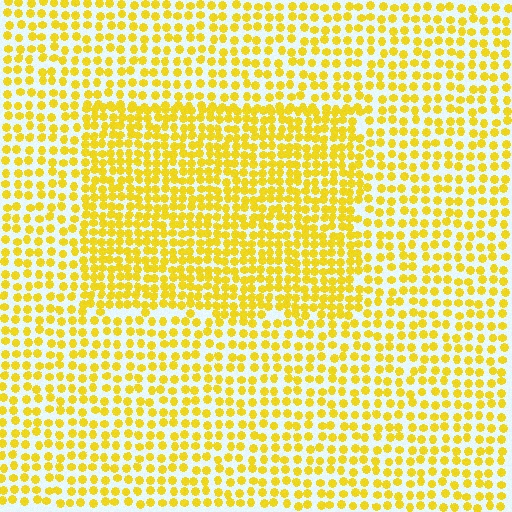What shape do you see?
I see a rectangle.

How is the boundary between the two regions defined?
The boundary is defined by a change in element density (approximately 1.6x ratio). All elements are the same color, size, and shape.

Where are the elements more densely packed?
The elements are more densely packed inside the rectangle boundary.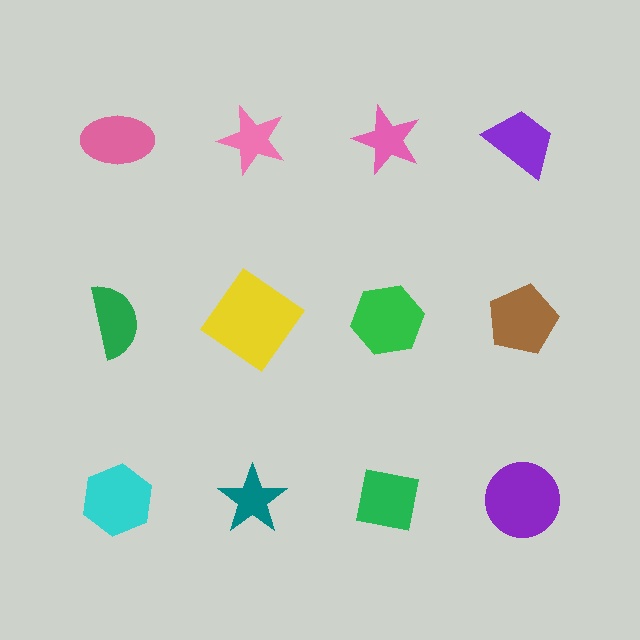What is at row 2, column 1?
A green semicircle.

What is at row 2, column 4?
A brown pentagon.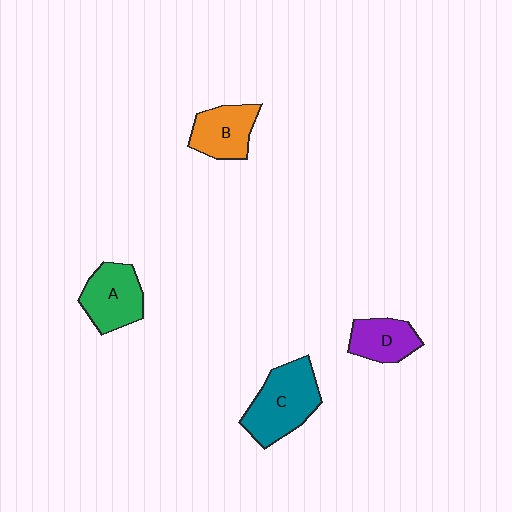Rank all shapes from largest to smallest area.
From largest to smallest: C (teal), A (green), B (orange), D (purple).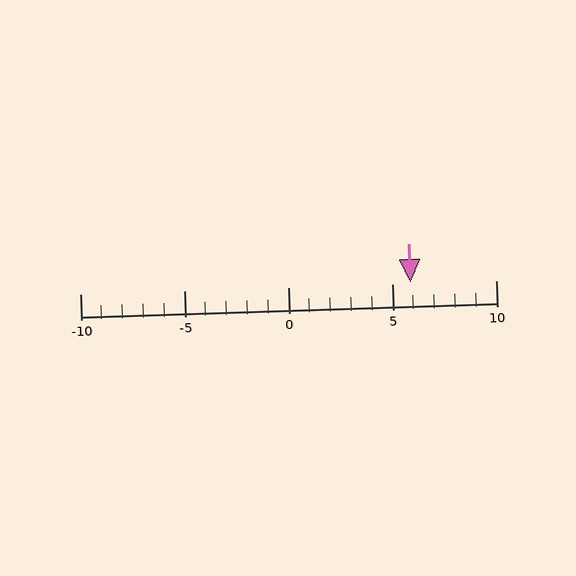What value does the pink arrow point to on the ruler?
The pink arrow points to approximately 6.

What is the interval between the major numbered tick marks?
The major tick marks are spaced 5 units apart.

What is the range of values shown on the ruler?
The ruler shows values from -10 to 10.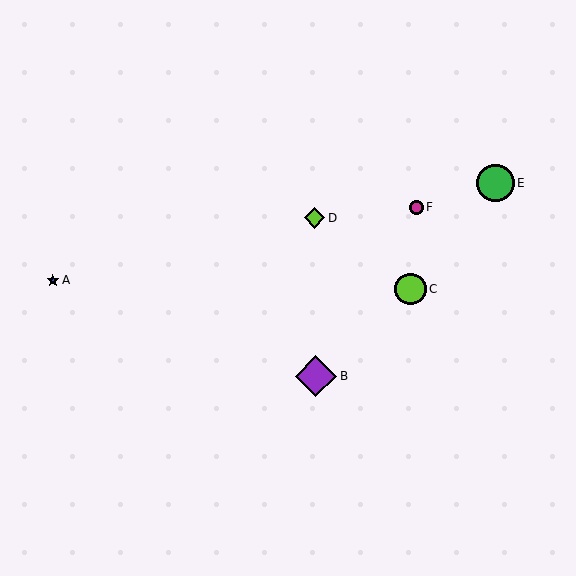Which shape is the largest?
The purple diamond (labeled B) is the largest.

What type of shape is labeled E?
Shape E is a green circle.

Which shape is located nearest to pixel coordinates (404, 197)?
The magenta circle (labeled F) at (417, 207) is nearest to that location.